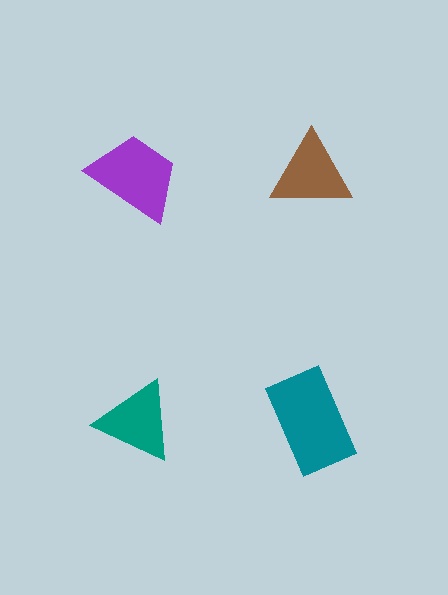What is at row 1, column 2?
A brown triangle.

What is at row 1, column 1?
A purple trapezoid.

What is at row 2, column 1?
A teal triangle.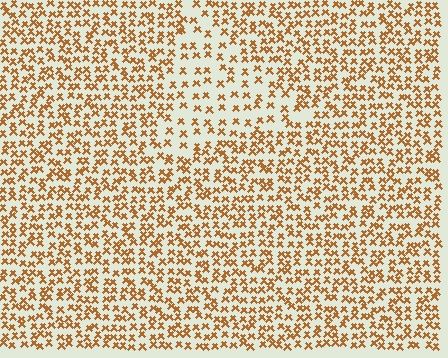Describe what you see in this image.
The image contains small brown elements arranged at two different densities. A triangle-shaped region is visible where the elements are less densely packed than the surrounding area.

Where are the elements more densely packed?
The elements are more densely packed outside the triangle boundary.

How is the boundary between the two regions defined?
The boundary is defined by a change in element density (approximately 1.9x ratio). All elements are the same color, size, and shape.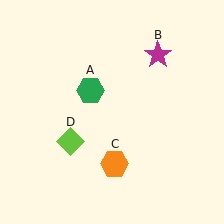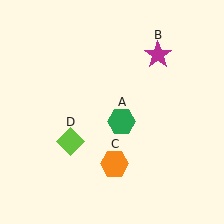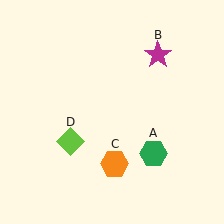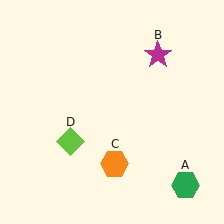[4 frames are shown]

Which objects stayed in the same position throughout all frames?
Magenta star (object B) and orange hexagon (object C) and lime diamond (object D) remained stationary.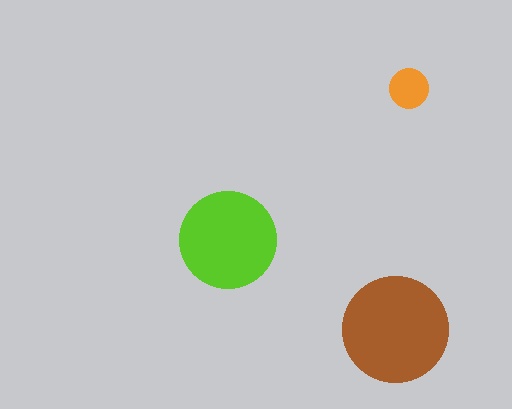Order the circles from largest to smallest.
the brown one, the lime one, the orange one.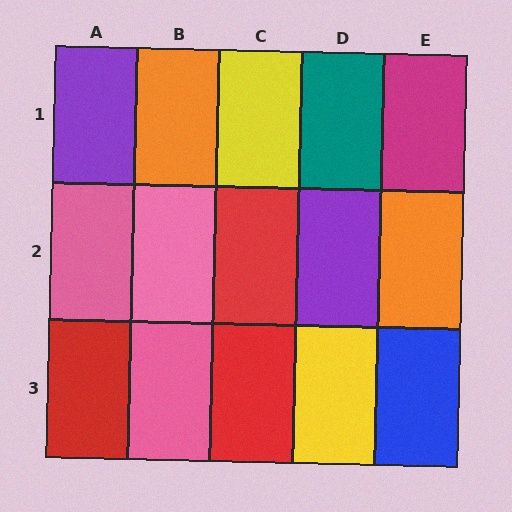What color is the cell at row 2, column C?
Red.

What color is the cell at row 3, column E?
Blue.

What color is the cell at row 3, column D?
Yellow.